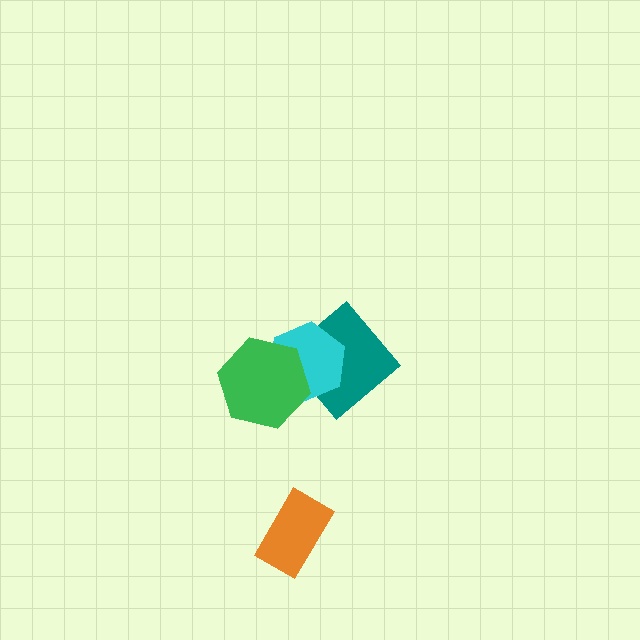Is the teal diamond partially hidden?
Yes, it is partially covered by another shape.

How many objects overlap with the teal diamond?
1 object overlaps with the teal diamond.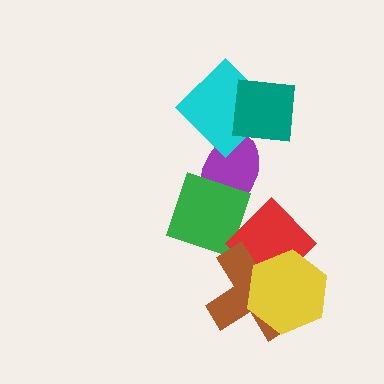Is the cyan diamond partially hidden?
Yes, it is partially covered by another shape.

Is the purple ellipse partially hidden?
Yes, it is partially covered by another shape.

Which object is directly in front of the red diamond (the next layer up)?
The brown cross is directly in front of the red diamond.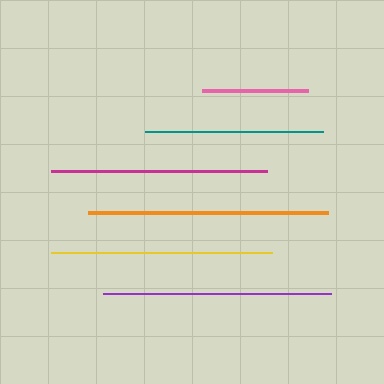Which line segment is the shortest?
The pink line is the shortest at approximately 106 pixels.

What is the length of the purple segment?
The purple segment is approximately 228 pixels long.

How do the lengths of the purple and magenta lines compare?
The purple and magenta lines are approximately the same length.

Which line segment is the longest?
The orange line is the longest at approximately 239 pixels.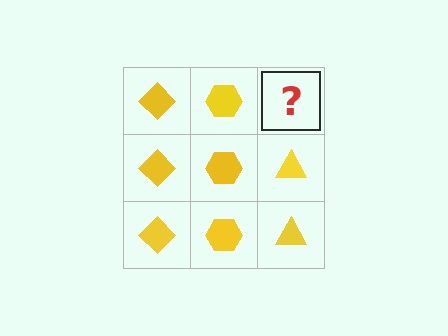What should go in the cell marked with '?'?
The missing cell should contain a yellow triangle.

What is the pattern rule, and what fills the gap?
The rule is that each column has a consistent shape. The gap should be filled with a yellow triangle.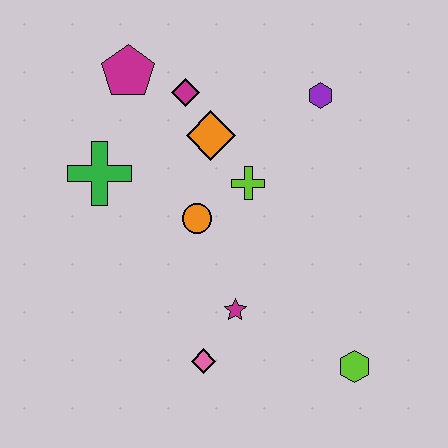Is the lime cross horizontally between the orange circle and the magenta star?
No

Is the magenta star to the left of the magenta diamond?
No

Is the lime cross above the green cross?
No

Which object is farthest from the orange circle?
The lime hexagon is farthest from the orange circle.